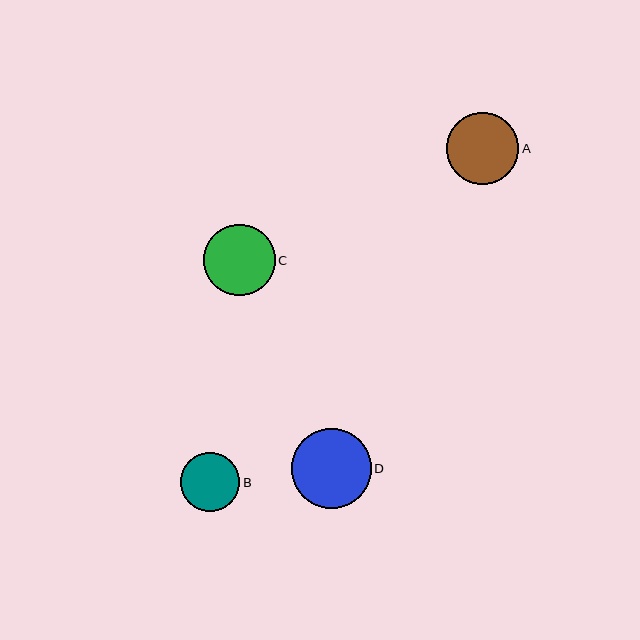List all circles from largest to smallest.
From largest to smallest: D, A, C, B.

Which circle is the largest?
Circle D is the largest with a size of approximately 79 pixels.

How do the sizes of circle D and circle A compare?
Circle D and circle A are approximately the same size.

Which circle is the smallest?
Circle B is the smallest with a size of approximately 59 pixels.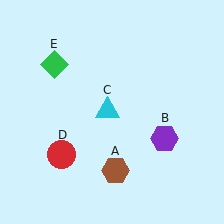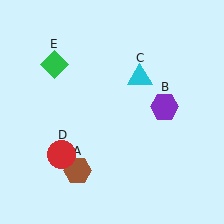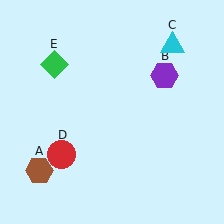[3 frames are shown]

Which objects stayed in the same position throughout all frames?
Red circle (object D) and green diamond (object E) remained stationary.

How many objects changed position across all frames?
3 objects changed position: brown hexagon (object A), purple hexagon (object B), cyan triangle (object C).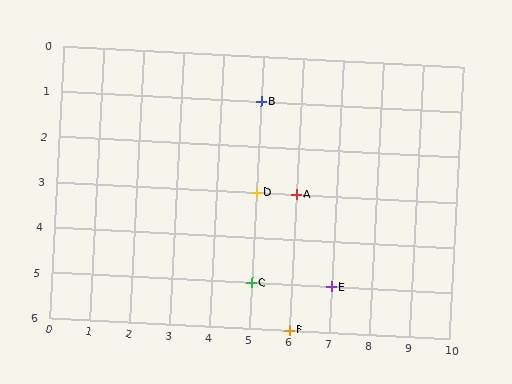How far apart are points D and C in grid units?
Points D and C are 2 rows apart.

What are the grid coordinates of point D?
Point D is at grid coordinates (5, 3).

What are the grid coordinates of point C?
Point C is at grid coordinates (5, 5).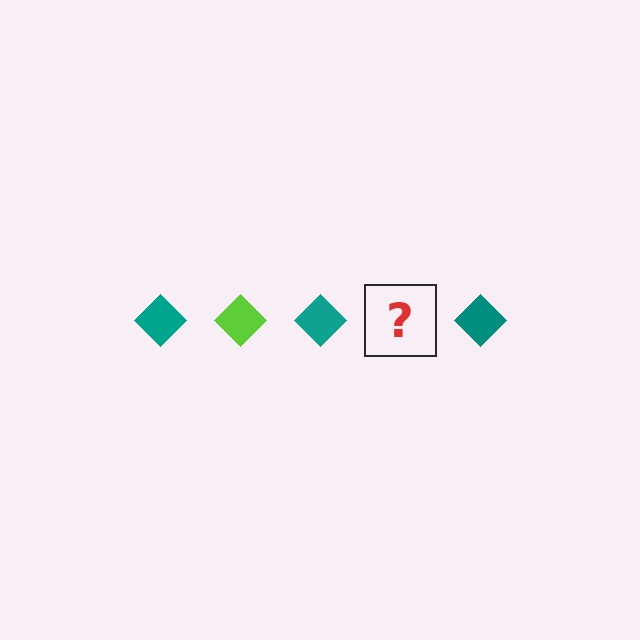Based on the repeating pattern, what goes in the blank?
The blank should be a lime diamond.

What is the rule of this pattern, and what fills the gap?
The rule is that the pattern cycles through teal, lime diamonds. The gap should be filled with a lime diamond.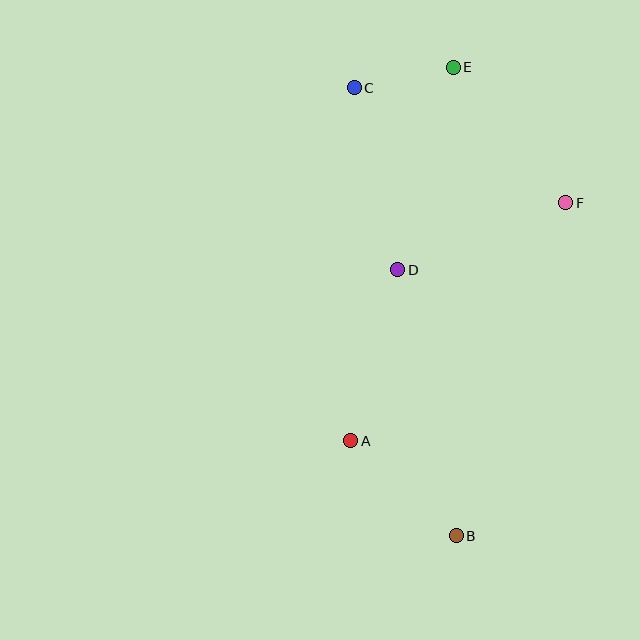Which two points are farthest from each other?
Points B and E are farthest from each other.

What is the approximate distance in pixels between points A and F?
The distance between A and F is approximately 321 pixels.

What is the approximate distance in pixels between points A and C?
The distance between A and C is approximately 353 pixels.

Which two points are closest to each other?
Points C and E are closest to each other.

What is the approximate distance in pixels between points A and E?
The distance between A and E is approximately 387 pixels.